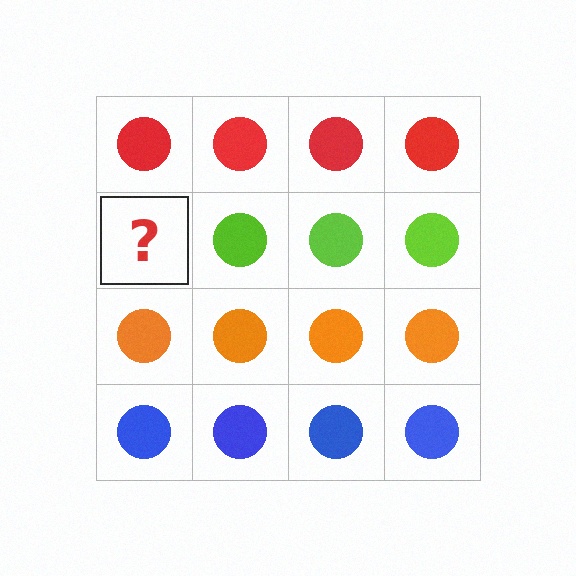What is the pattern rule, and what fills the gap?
The rule is that each row has a consistent color. The gap should be filled with a lime circle.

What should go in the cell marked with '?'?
The missing cell should contain a lime circle.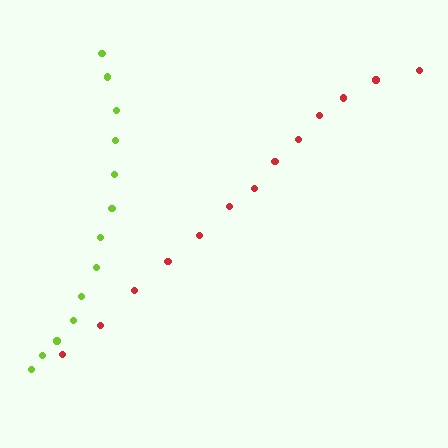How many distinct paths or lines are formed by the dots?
There are 2 distinct paths.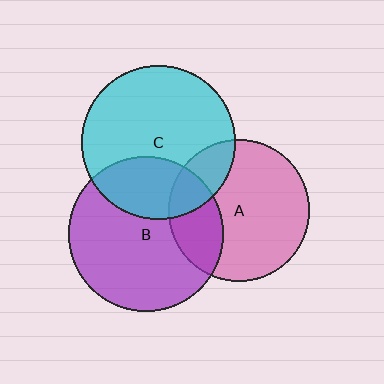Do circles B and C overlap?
Yes.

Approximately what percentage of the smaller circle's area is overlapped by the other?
Approximately 30%.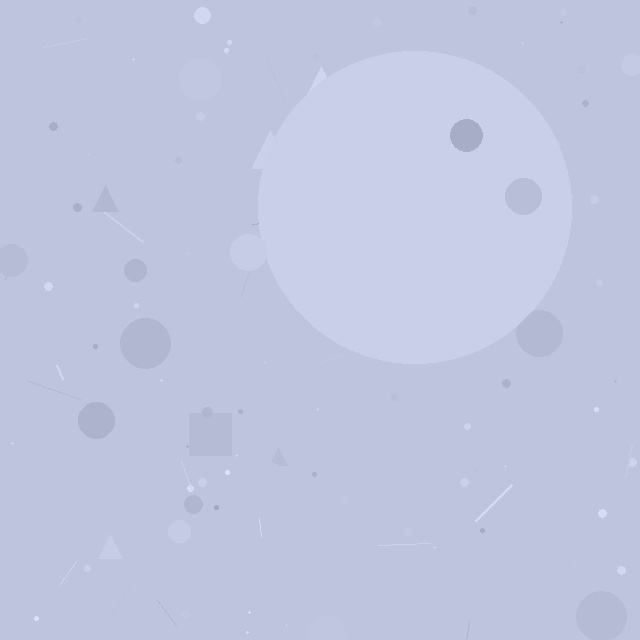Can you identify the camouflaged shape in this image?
The camouflaged shape is a circle.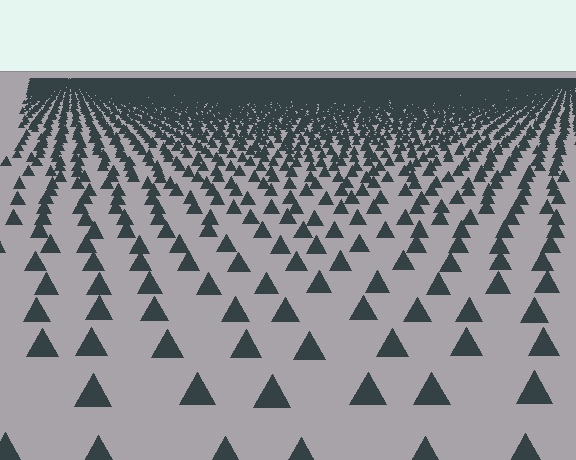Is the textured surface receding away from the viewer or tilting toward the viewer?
The surface is receding away from the viewer. Texture elements get smaller and denser toward the top.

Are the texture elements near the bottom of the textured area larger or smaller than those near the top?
Larger. Near the bottom, elements are closer to the viewer and appear at a bigger on-screen size.